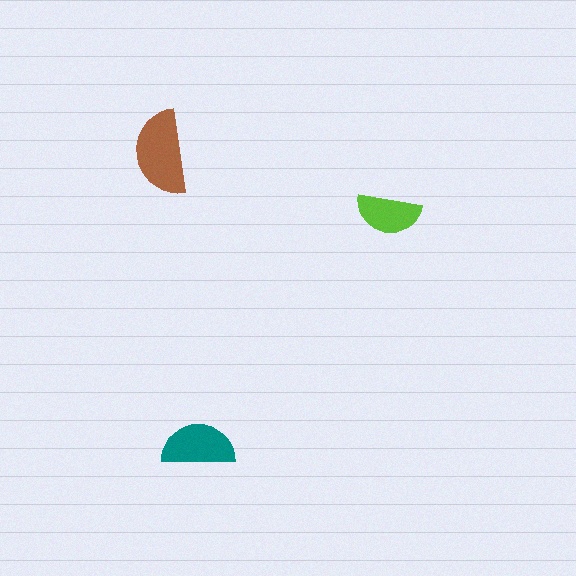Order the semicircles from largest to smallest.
the brown one, the teal one, the lime one.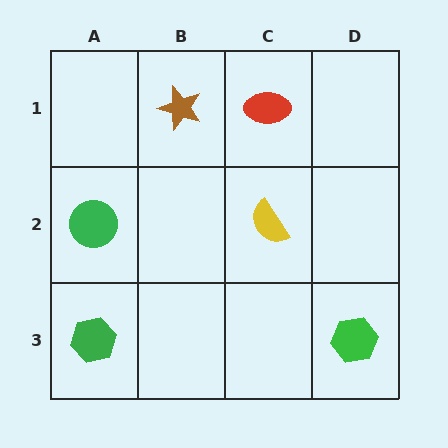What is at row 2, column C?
A yellow semicircle.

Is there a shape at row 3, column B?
No, that cell is empty.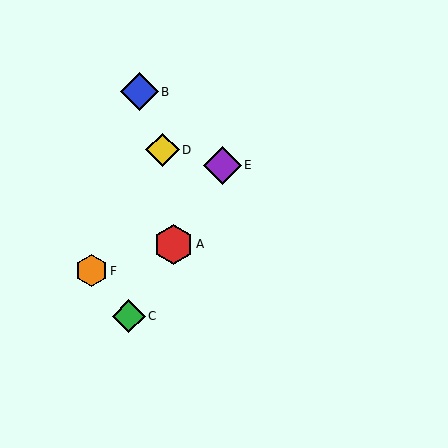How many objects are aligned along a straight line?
3 objects (A, C, E) are aligned along a straight line.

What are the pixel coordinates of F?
Object F is at (91, 271).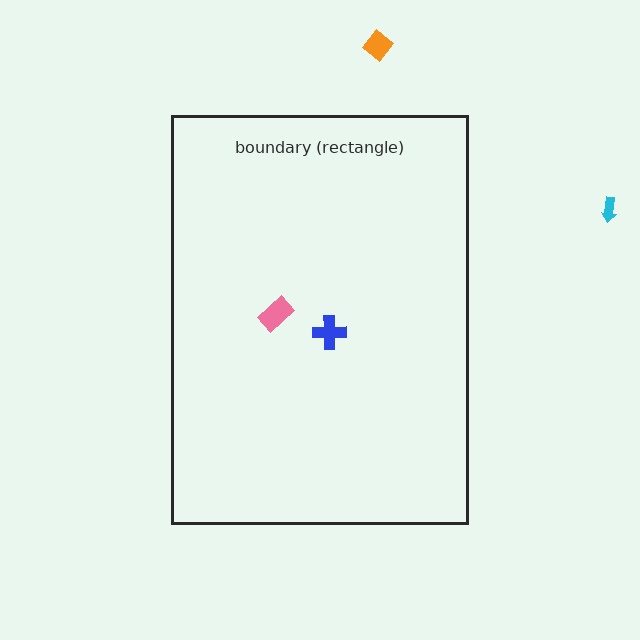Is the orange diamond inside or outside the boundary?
Outside.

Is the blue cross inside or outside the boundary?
Inside.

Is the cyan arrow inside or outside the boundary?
Outside.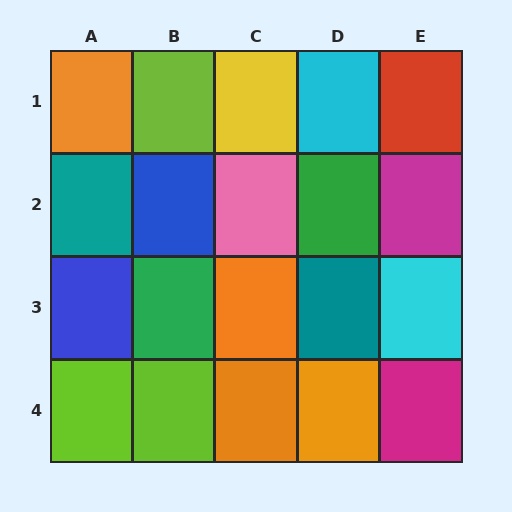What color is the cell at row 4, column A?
Lime.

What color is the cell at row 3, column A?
Blue.